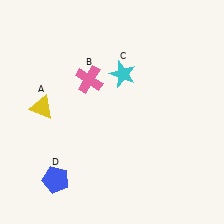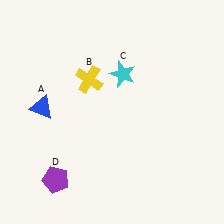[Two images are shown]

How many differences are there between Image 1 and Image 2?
There are 3 differences between the two images.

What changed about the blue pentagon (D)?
In Image 1, D is blue. In Image 2, it changed to purple.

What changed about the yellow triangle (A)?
In Image 1, A is yellow. In Image 2, it changed to blue.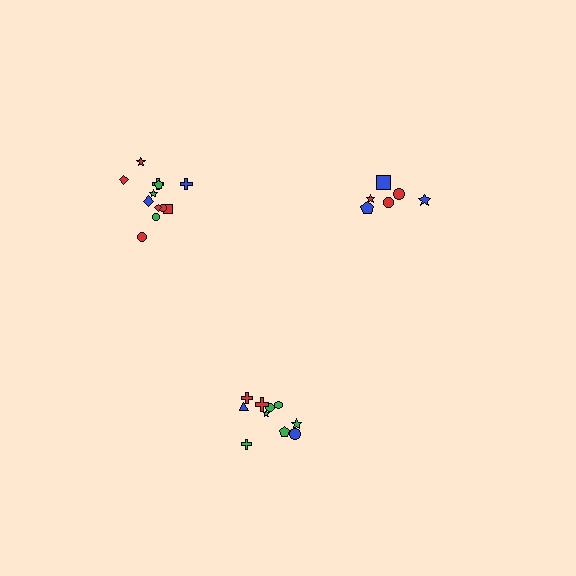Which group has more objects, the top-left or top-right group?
The top-left group.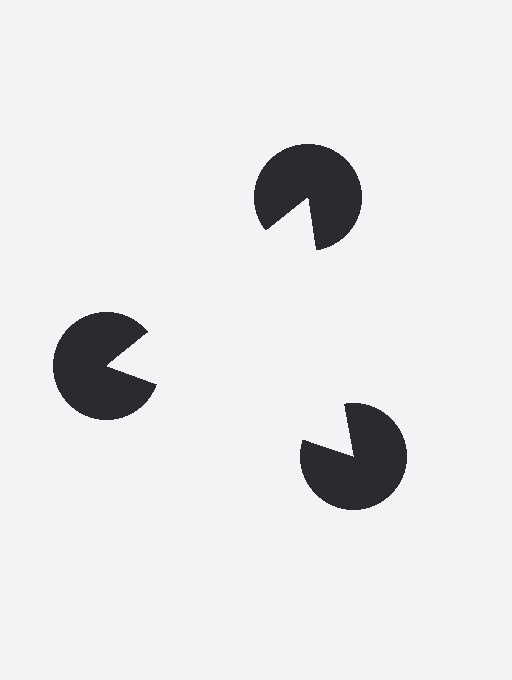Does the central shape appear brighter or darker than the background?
It typically appears slightly brighter than the background, even though no actual brightness change is drawn.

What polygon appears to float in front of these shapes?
An illusory triangle — its edges are inferred from the aligned wedge cuts in the pac-man discs, not physically drawn.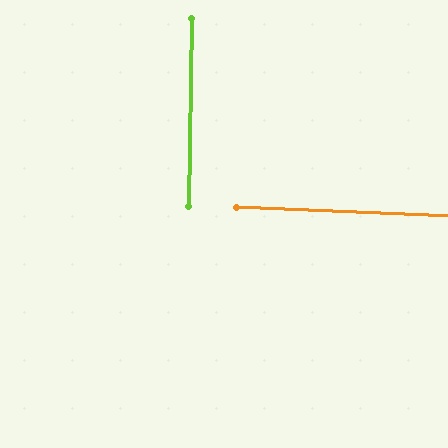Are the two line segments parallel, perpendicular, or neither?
Perpendicular — they meet at approximately 88°.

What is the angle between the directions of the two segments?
Approximately 88 degrees.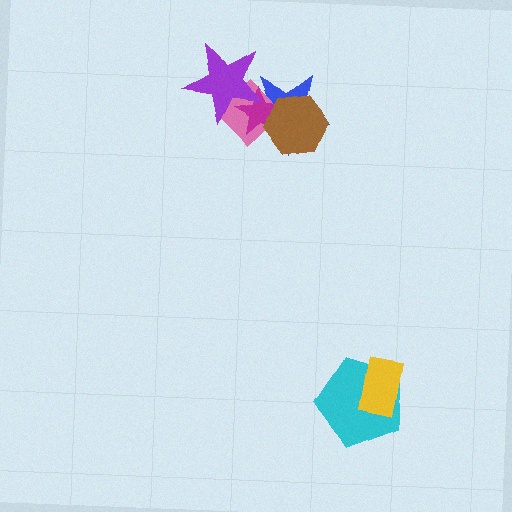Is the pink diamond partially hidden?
Yes, it is partially covered by another shape.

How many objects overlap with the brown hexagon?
3 objects overlap with the brown hexagon.